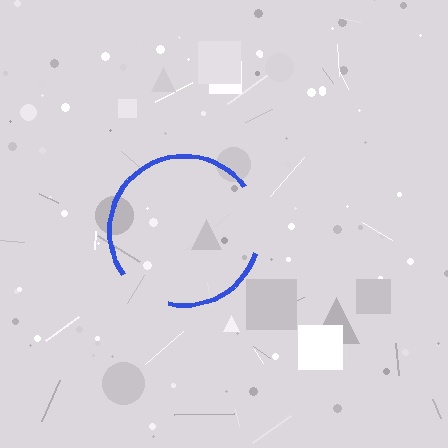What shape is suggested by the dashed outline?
The dashed outline suggests a circle.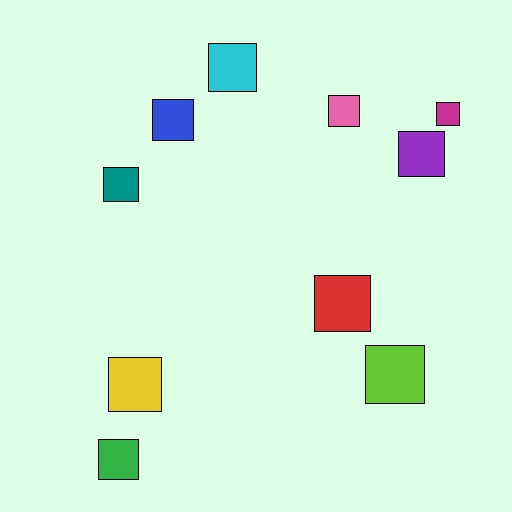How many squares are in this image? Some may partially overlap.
There are 10 squares.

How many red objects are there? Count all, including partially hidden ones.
There is 1 red object.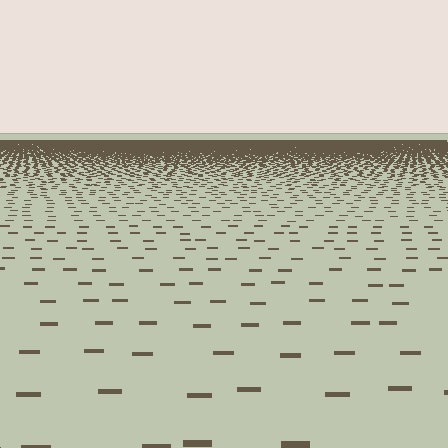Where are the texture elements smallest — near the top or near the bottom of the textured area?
Near the top.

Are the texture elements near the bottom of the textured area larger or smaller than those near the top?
Larger. Near the bottom, elements are closer to the viewer and appear at a bigger on-screen size.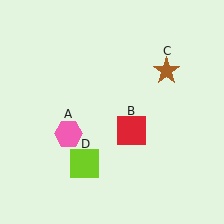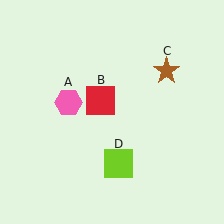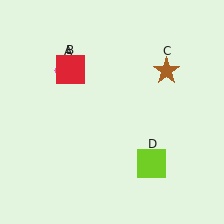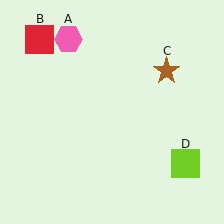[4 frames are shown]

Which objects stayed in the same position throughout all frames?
Brown star (object C) remained stationary.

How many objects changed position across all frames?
3 objects changed position: pink hexagon (object A), red square (object B), lime square (object D).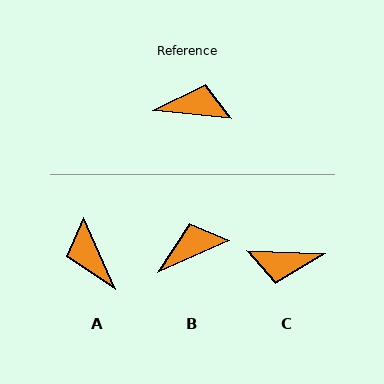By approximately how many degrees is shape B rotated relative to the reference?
Approximately 30 degrees counter-clockwise.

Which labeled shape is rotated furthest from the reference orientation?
C, about 176 degrees away.